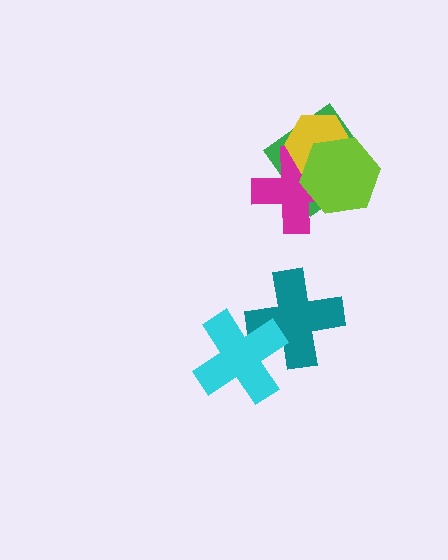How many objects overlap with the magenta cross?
3 objects overlap with the magenta cross.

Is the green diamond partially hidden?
Yes, it is partially covered by another shape.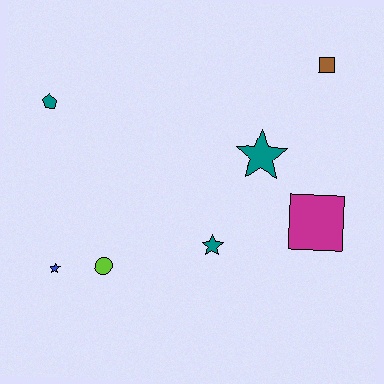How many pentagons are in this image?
There is 1 pentagon.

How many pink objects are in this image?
There are no pink objects.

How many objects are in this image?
There are 7 objects.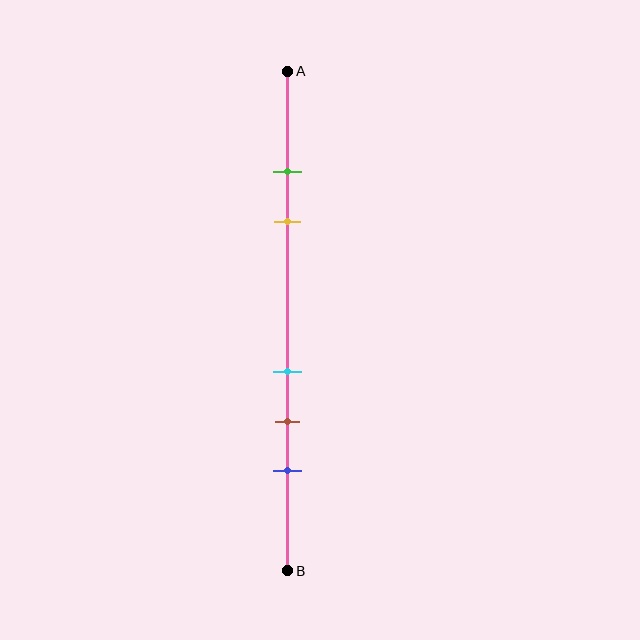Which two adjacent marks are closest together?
The green and yellow marks are the closest adjacent pair.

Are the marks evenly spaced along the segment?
No, the marks are not evenly spaced.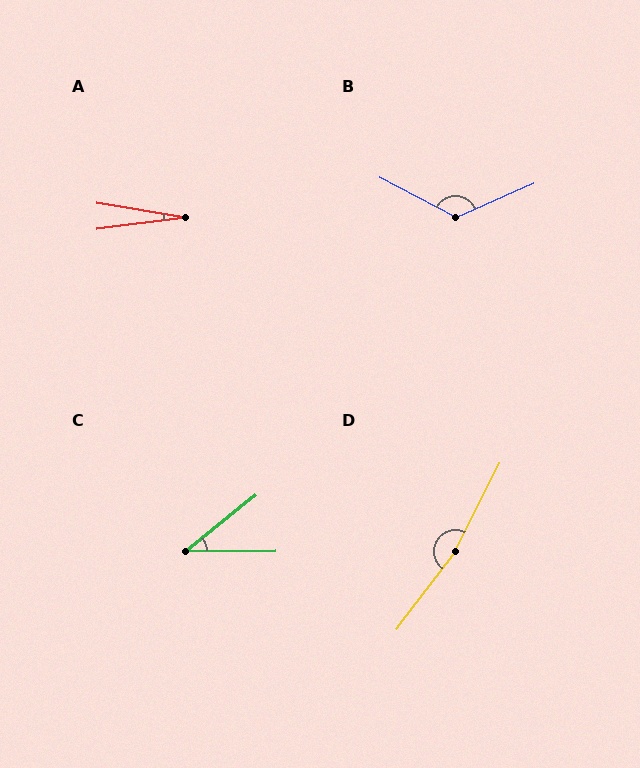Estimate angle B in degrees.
Approximately 128 degrees.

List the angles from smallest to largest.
A (17°), C (39°), B (128°), D (170°).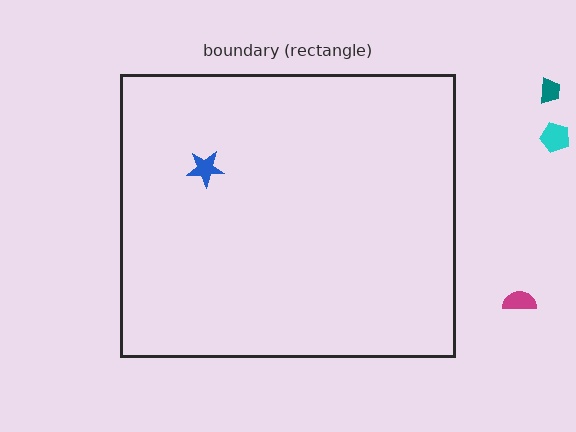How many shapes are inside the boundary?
1 inside, 3 outside.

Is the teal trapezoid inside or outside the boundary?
Outside.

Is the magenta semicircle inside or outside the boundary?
Outside.